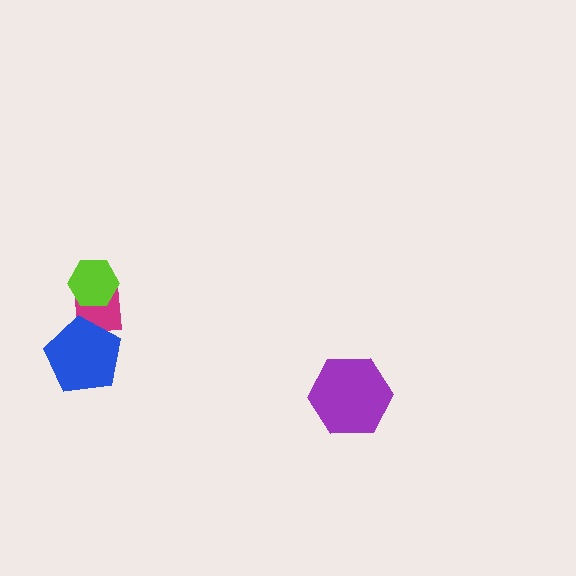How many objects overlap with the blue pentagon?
1 object overlaps with the blue pentagon.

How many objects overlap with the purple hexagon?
0 objects overlap with the purple hexagon.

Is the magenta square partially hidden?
Yes, it is partially covered by another shape.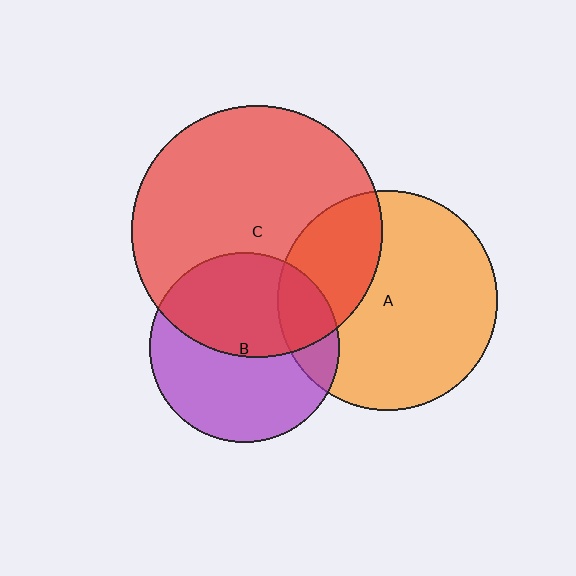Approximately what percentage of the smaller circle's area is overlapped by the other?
Approximately 45%.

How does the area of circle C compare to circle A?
Approximately 1.3 times.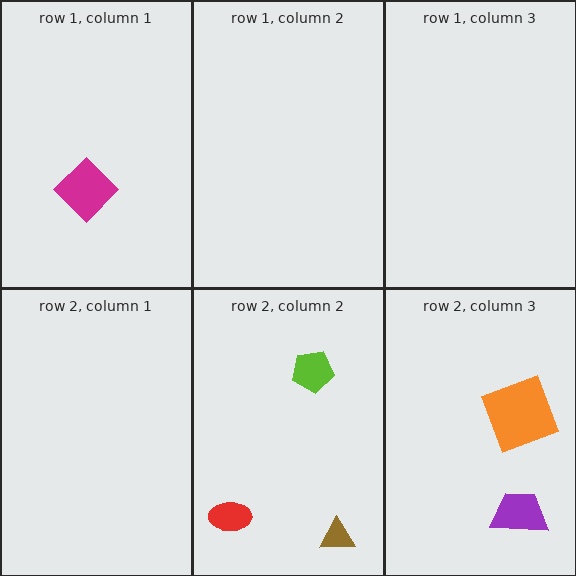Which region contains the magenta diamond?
The row 1, column 1 region.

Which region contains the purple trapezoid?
The row 2, column 3 region.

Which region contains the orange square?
The row 2, column 3 region.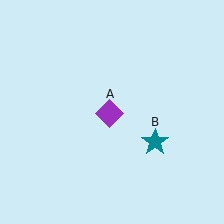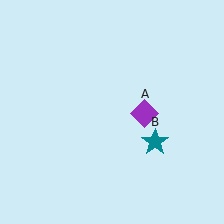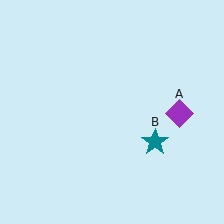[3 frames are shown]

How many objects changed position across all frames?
1 object changed position: purple diamond (object A).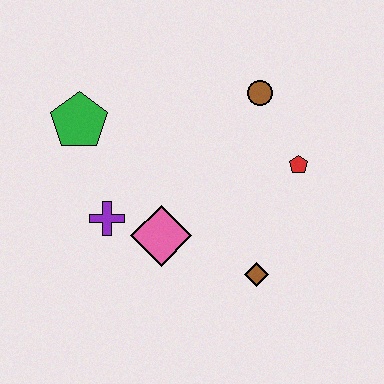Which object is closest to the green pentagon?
The purple cross is closest to the green pentagon.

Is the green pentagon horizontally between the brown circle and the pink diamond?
No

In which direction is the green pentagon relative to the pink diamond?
The green pentagon is above the pink diamond.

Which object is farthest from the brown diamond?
The green pentagon is farthest from the brown diamond.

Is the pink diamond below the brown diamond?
No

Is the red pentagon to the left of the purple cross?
No